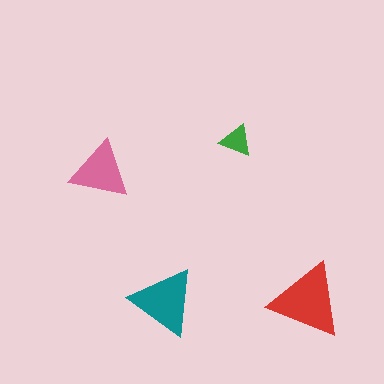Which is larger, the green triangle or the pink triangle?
The pink one.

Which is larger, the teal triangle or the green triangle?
The teal one.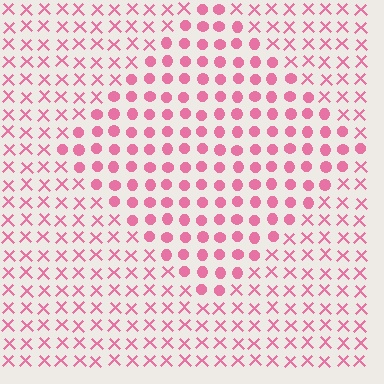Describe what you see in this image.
The image is filled with small pink elements arranged in a uniform grid. A diamond-shaped region contains circles, while the surrounding area contains X marks. The boundary is defined purely by the change in element shape.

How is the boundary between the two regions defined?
The boundary is defined by a change in element shape: circles inside vs. X marks outside. All elements share the same color and spacing.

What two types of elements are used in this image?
The image uses circles inside the diamond region and X marks outside it.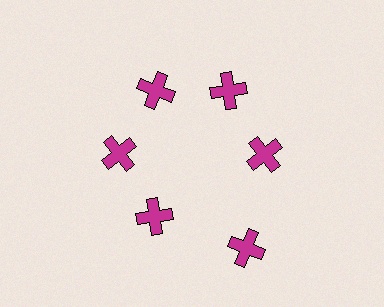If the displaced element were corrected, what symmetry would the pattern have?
It would have 6-fold rotational symmetry — the pattern would map onto itself every 60 degrees.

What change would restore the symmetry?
The symmetry would be restored by moving it inward, back onto the ring so that all 6 crosses sit at equal angles and equal distance from the center.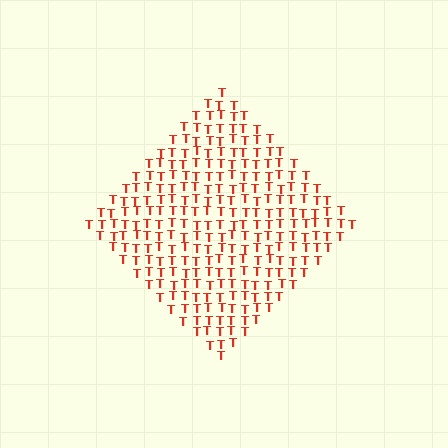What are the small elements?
The small elements are letter T's.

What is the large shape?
The large shape is a diamond.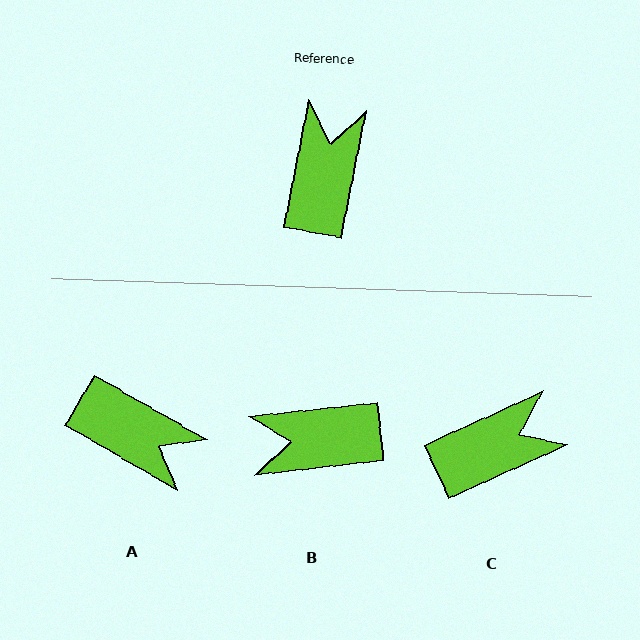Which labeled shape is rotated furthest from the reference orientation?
A, about 109 degrees away.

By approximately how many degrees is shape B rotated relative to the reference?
Approximately 107 degrees counter-clockwise.